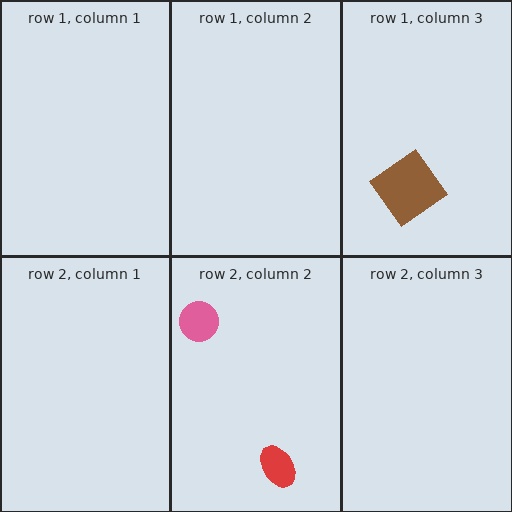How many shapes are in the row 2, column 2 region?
2.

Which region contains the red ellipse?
The row 2, column 2 region.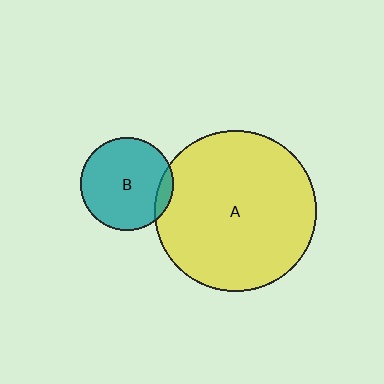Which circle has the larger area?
Circle A (yellow).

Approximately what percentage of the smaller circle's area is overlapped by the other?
Approximately 10%.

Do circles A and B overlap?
Yes.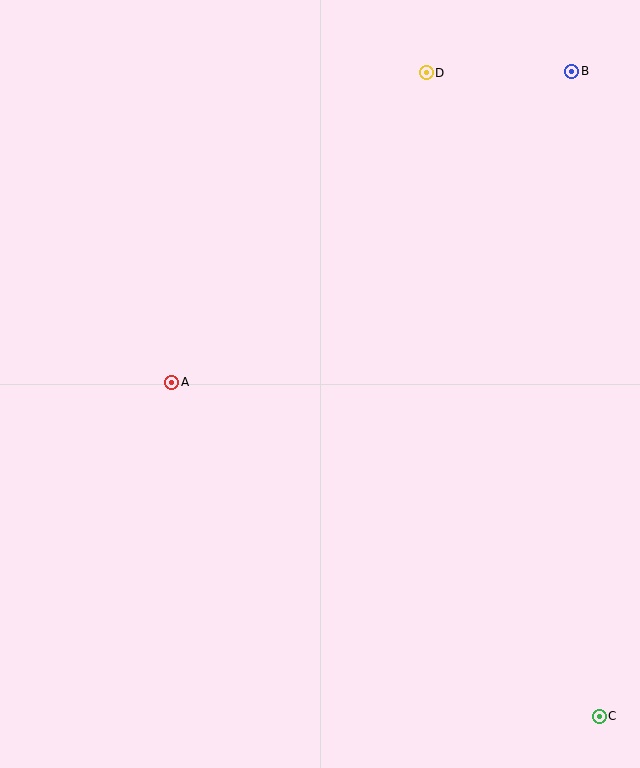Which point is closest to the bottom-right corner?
Point C is closest to the bottom-right corner.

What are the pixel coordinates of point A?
Point A is at (172, 382).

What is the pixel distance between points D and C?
The distance between D and C is 666 pixels.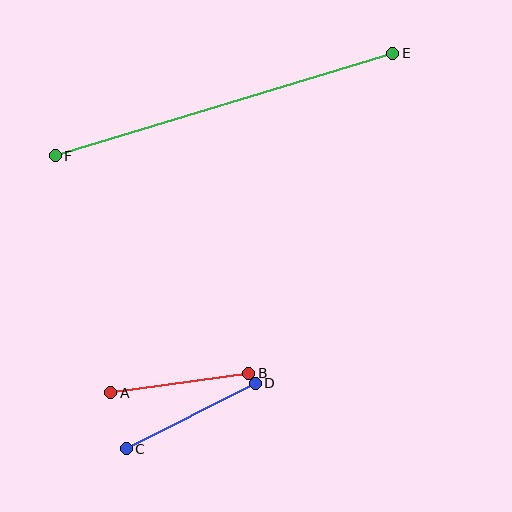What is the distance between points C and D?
The distance is approximately 145 pixels.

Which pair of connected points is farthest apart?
Points E and F are farthest apart.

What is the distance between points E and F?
The distance is approximately 353 pixels.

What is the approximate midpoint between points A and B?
The midpoint is at approximately (180, 383) pixels.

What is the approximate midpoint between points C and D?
The midpoint is at approximately (191, 416) pixels.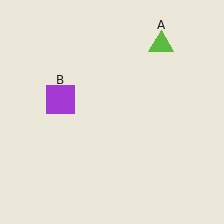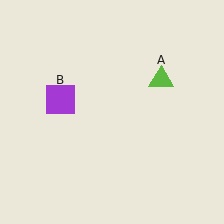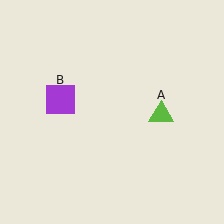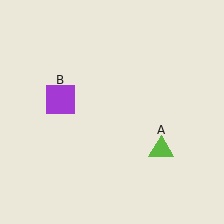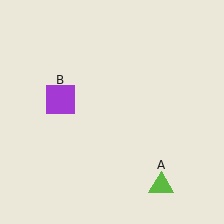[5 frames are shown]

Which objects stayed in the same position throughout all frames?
Purple square (object B) remained stationary.